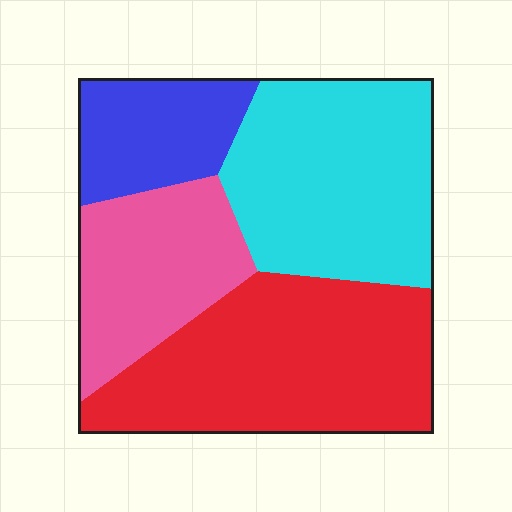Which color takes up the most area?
Red, at roughly 35%.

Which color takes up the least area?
Blue, at roughly 15%.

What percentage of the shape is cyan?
Cyan takes up between a sixth and a third of the shape.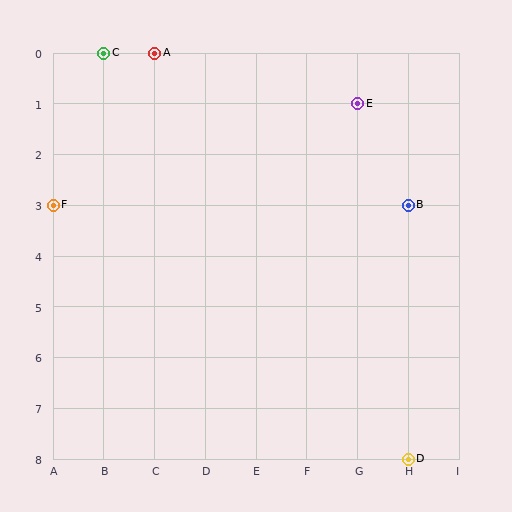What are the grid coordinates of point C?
Point C is at grid coordinates (B, 0).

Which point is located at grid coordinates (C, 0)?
Point A is at (C, 0).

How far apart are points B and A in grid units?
Points B and A are 5 columns and 3 rows apart (about 5.8 grid units diagonally).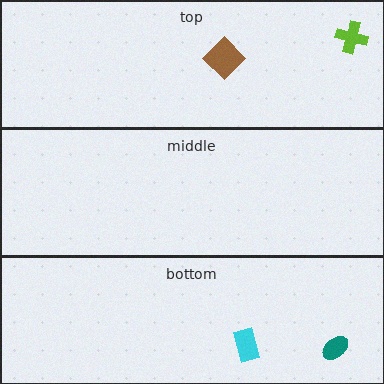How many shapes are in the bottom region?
2.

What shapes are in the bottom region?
The teal ellipse, the cyan rectangle.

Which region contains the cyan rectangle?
The bottom region.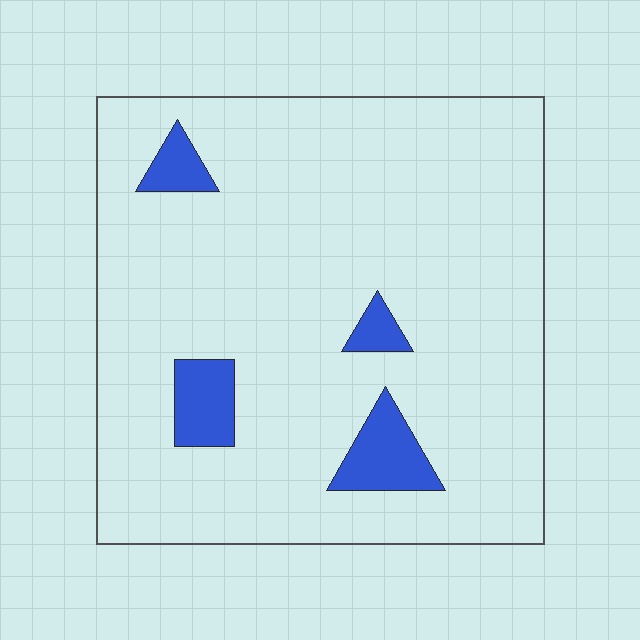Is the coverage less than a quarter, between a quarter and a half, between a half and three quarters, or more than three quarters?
Less than a quarter.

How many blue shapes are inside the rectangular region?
4.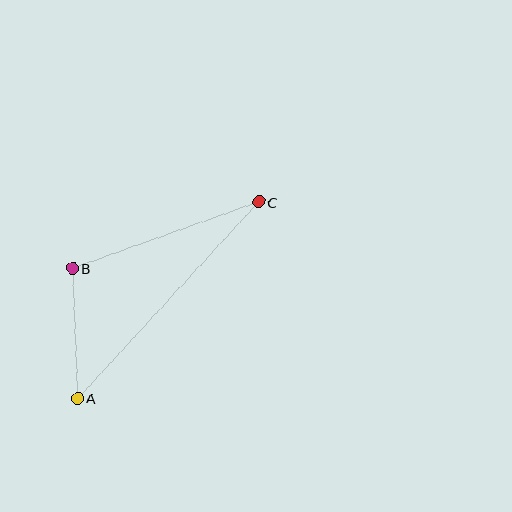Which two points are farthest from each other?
Points A and C are farthest from each other.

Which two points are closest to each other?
Points A and B are closest to each other.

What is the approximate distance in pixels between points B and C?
The distance between B and C is approximately 198 pixels.